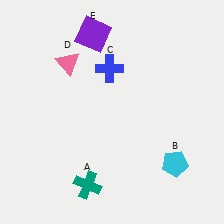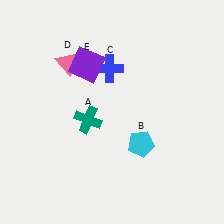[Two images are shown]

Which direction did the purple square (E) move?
The purple square (E) moved down.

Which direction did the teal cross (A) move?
The teal cross (A) moved up.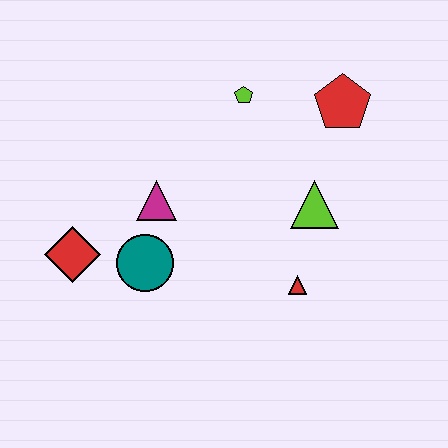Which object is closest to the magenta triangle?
The teal circle is closest to the magenta triangle.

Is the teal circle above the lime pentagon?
No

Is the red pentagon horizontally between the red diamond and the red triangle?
No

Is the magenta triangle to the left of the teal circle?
No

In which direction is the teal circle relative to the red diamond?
The teal circle is to the right of the red diamond.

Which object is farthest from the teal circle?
The red pentagon is farthest from the teal circle.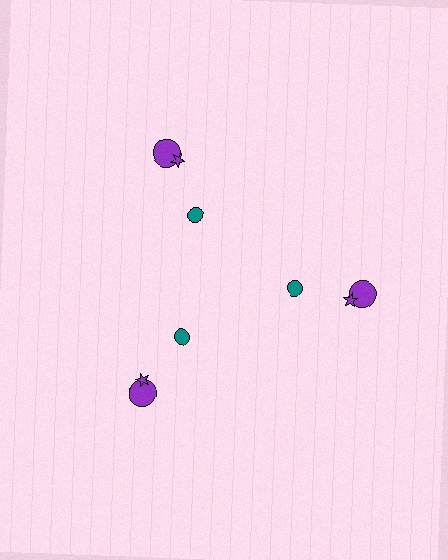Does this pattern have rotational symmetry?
Yes, this pattern has 3-fold rotational symmetry. It looks the same after rotating 120 degrees around the center.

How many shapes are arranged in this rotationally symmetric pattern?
There are 9 shapes, arranged in 3 groups of 3.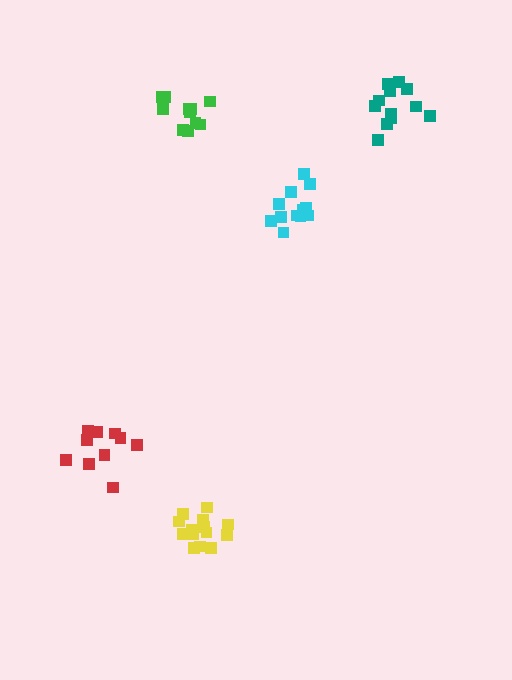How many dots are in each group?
Group 1: 12 dots, Group 2: 10 dots, Group 3: 11 dots, Group 4: 12 dots, Group 5: 16 dots (61 total).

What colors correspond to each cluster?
The clusters are colored: cyan, red, green, teal, yellow.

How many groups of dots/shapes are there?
There are 5 groups.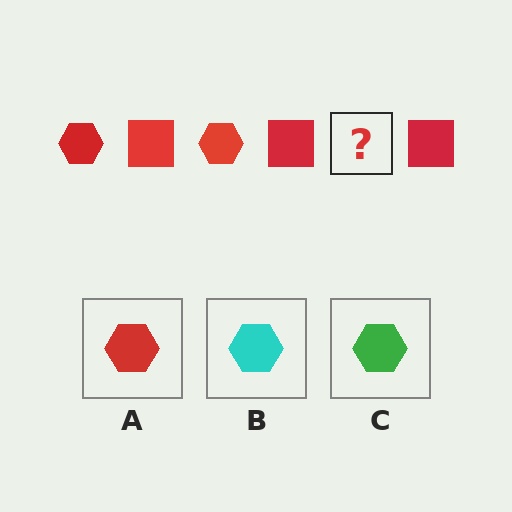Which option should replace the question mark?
Option A.